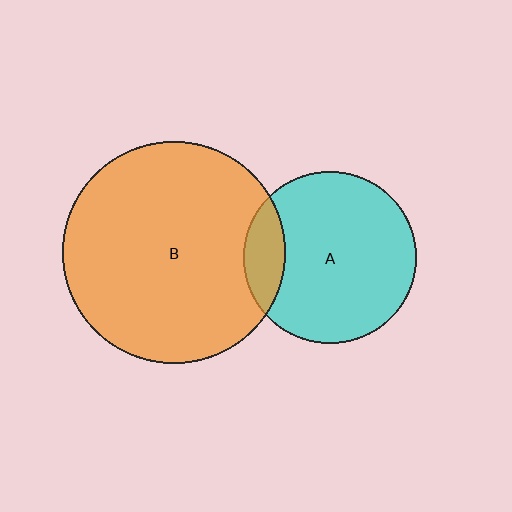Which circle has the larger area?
Circle B (orange).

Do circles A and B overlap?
Yes.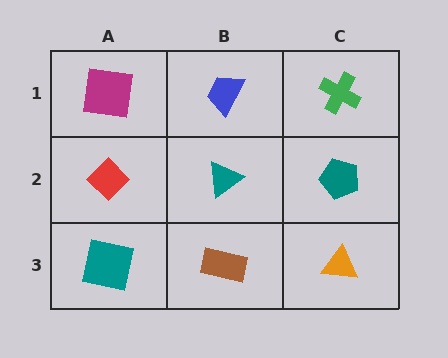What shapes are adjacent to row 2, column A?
A magenta square (row 1, column A), a teal square (row 3, column A), a teal triangle (row 2, column B).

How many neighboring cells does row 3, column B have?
3.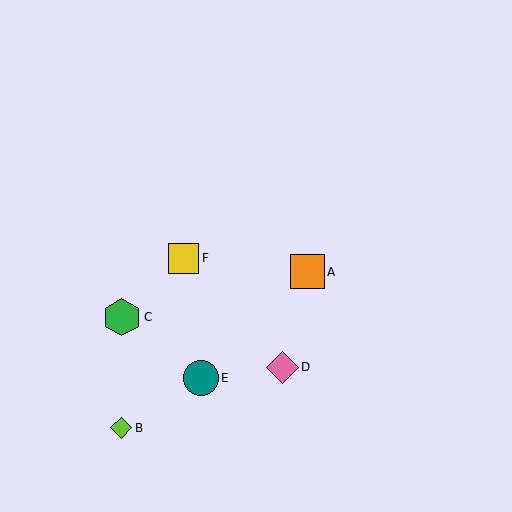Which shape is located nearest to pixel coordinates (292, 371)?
The pink diamond (labeled D) at (283, 367) is nearest to that location.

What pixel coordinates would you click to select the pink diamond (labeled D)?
Click at (283, 367) to select the pink diamond D.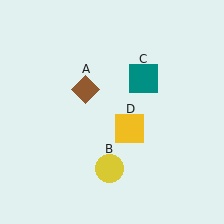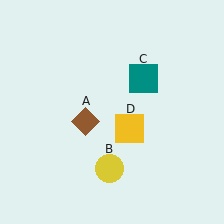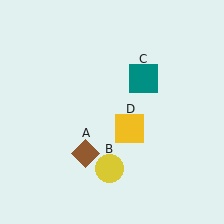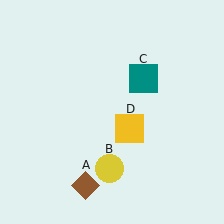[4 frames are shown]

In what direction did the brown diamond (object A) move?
The brown diamond (object A) moved down.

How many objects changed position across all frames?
1 object changed position: brown diamond (object A).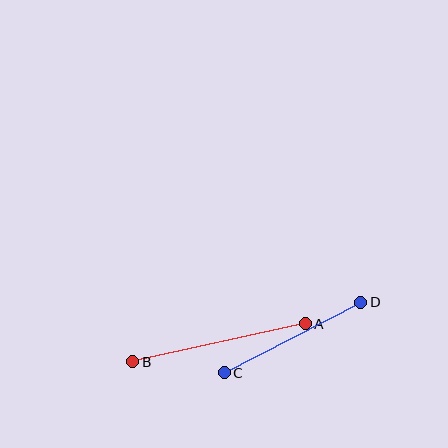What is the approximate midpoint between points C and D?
The midpoint is at approximately (293, 337) pixels.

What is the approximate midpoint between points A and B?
The midpoint is at approximately (219, 343) pixels.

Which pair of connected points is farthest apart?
Points A and B are farthest apart.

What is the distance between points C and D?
The distance is approximately 154 pixels.